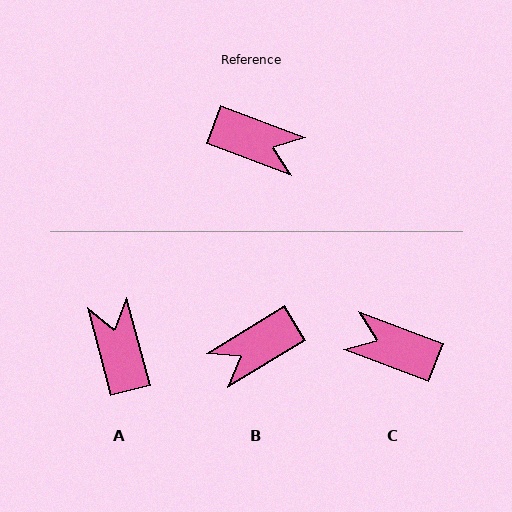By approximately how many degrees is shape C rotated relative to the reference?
Approximately 180 degrees counter-clockwise.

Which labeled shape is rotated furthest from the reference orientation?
C, about 180 degrees away.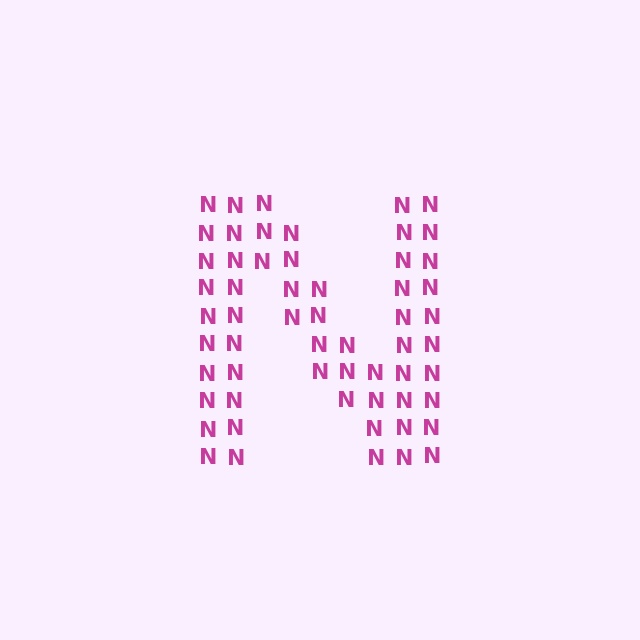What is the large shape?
The large shape is the letter N.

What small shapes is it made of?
It is made of small letter N's.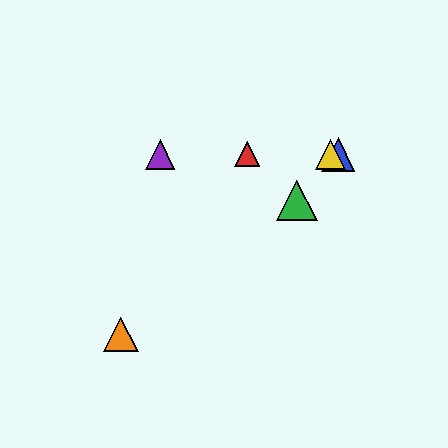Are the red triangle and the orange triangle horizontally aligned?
No, the red triangle is at y≈154 and the orange triangle is at y≈334.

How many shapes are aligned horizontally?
4 shapes (the red triangle, the blue triangle, the yellow triangle, the purple triangle) are aligned horizontally.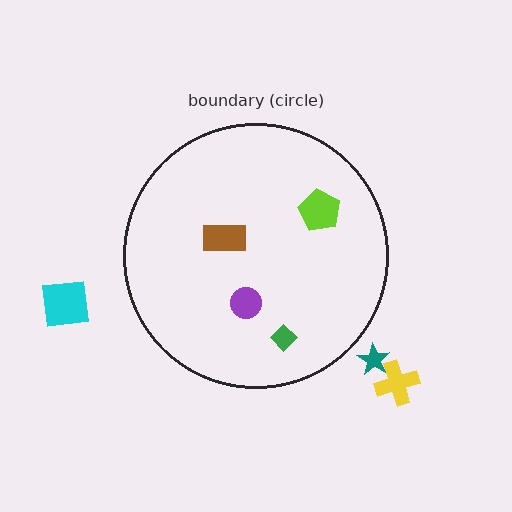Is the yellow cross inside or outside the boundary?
Outside.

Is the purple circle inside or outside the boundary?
Inside.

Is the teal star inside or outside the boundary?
Outside.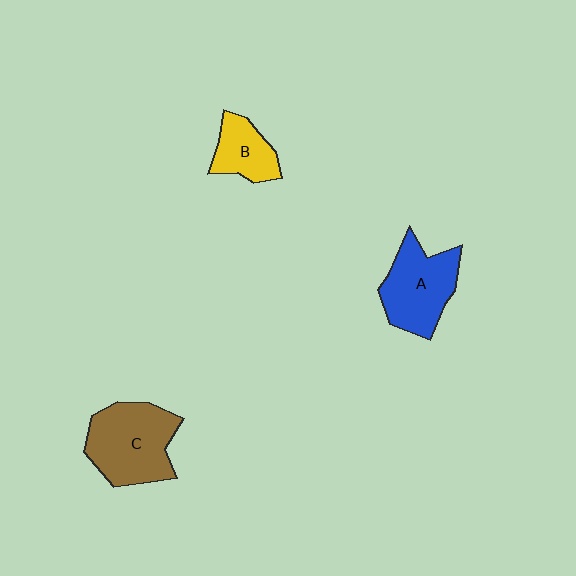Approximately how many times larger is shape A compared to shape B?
Approximately 1.6 times.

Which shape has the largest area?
Shape C (brown).